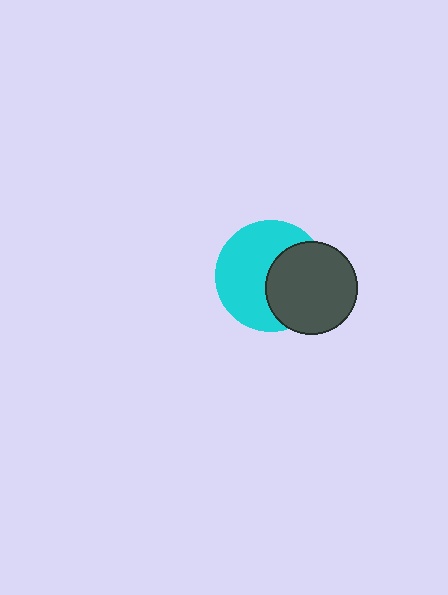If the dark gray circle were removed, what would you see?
You would see the complete cyan circle.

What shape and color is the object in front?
The object in front is a dark gray circle.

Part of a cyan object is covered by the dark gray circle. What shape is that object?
It is a circle.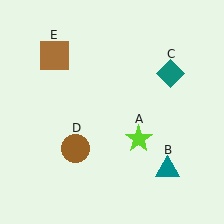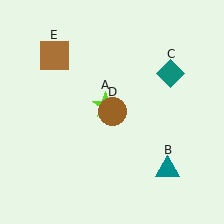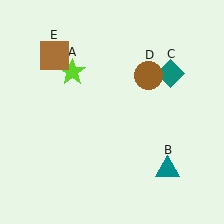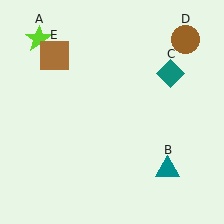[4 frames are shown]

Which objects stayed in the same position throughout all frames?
Teal triangle (object B) and teal diamond (object C) and brown square (object E) remained stationary.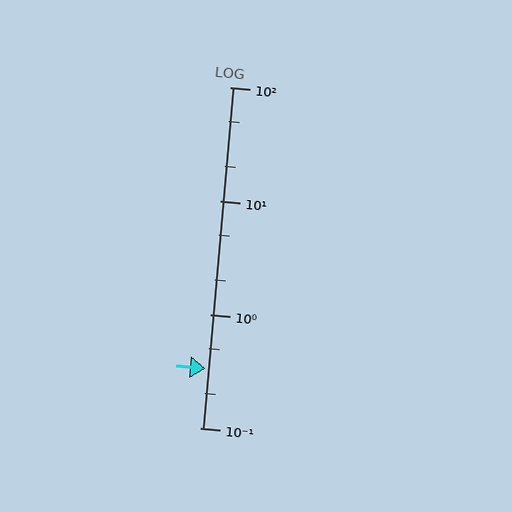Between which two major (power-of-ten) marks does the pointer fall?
The pointer is between 0.1 and 1.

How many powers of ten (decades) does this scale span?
The scale spans 3 decades, from 0.1 to 100.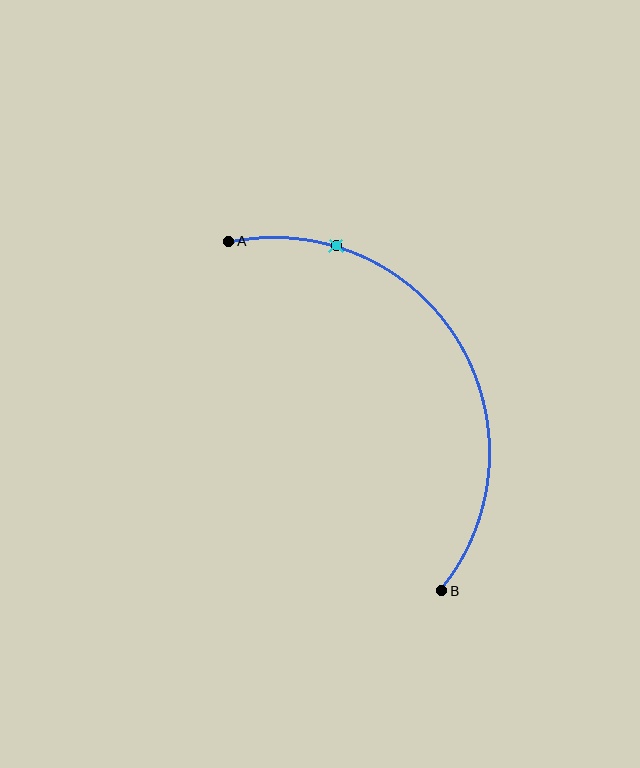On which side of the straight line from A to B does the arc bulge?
The arc bulges to the right of the straight line connecting A and B.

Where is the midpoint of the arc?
The arc midpoint is the point on the curve farthest from the straight line joining A and B. It sits to the right of that line.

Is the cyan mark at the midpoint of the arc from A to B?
No. The cyan mark lies on the arc but is closer to endpoint A. The arc midpoint would be at the point on the curve equidistant along the arc from both A and B.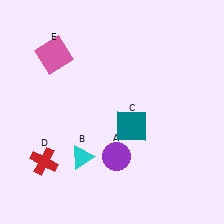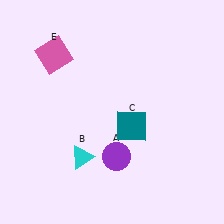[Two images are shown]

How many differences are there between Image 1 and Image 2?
There is 1 difference between the two images.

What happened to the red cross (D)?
The red cross (D) was removed in Image 2. It was in the bottom-left area of Image 1.